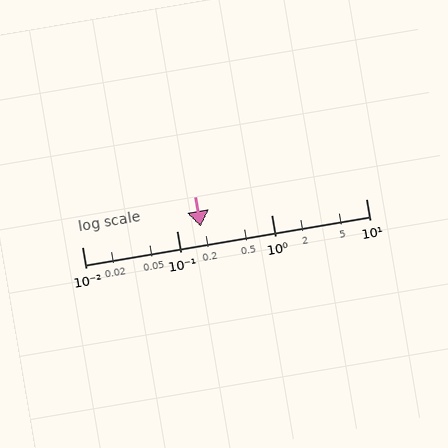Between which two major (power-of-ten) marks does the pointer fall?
The pointer is between 0.1 and 1.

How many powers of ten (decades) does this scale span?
The scale spans 3 decades, from 0.01 to 10.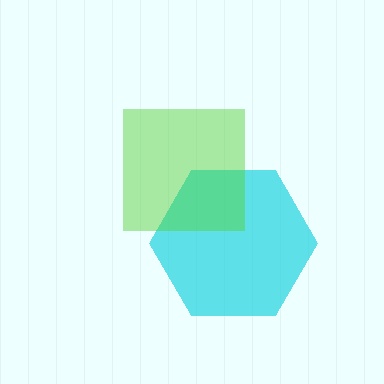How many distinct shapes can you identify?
There are 2 distinct shapes: a cyan hexagon, a lime square.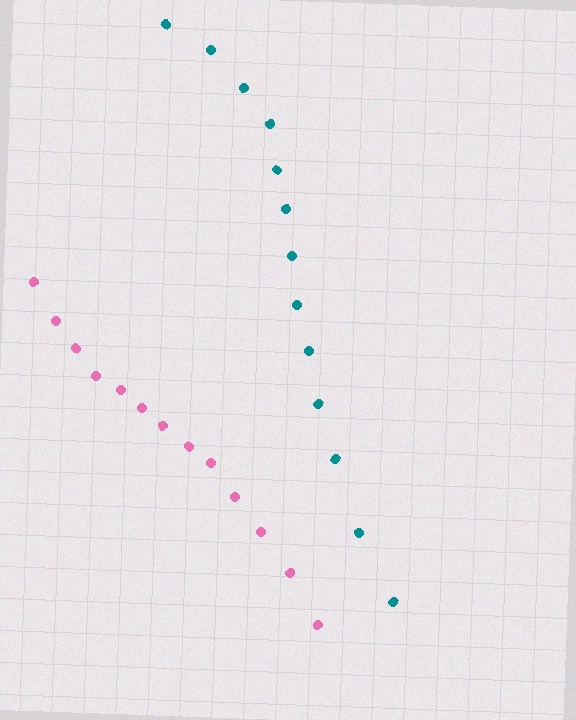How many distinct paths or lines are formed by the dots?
There are 2 distinct paths.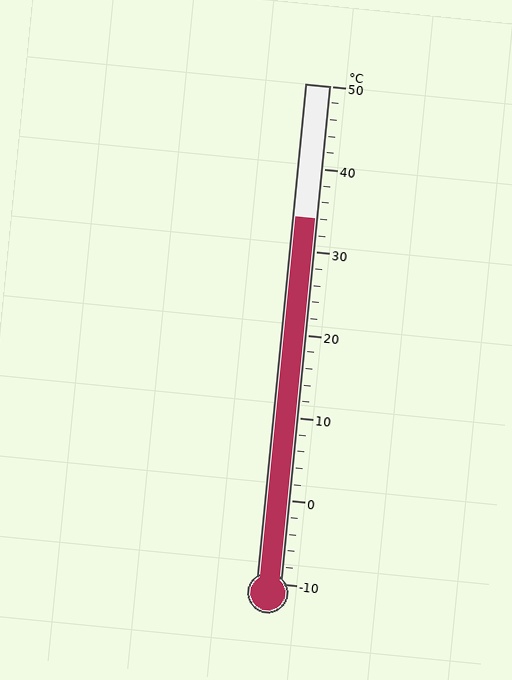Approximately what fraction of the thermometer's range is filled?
The thermometer is filled to approximately 75% of its range.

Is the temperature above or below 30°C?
The temperature is above 30°C.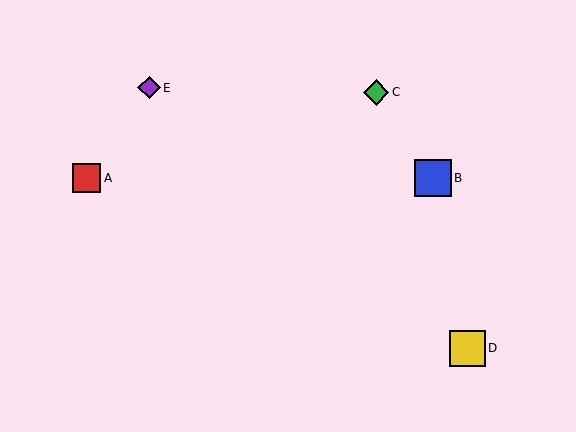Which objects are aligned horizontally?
Objects A, B are aligned horizontally.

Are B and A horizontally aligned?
Yes, both are at y≈178.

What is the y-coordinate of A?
Object A is at y≈178.